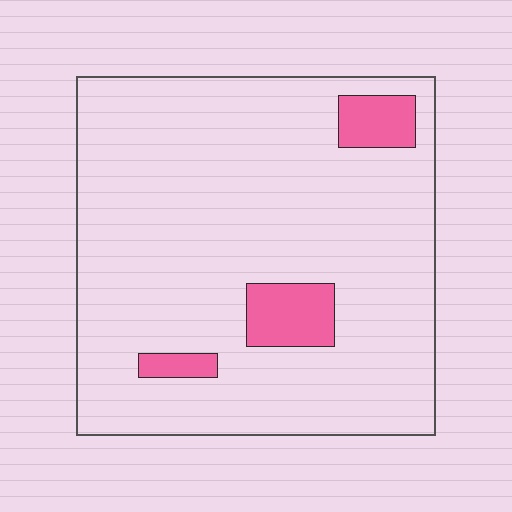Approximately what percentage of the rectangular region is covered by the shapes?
Approximately 10%.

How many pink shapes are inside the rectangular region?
3.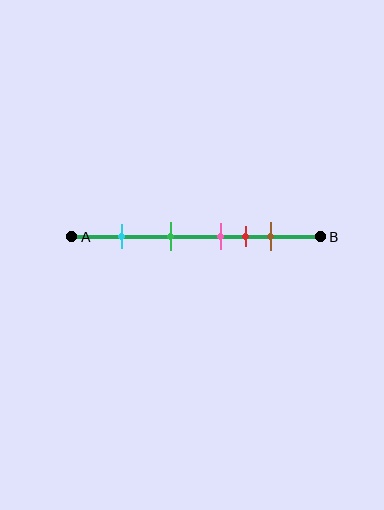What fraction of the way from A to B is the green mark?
The green mark is approximately 40% (0.4) of the way from A to B.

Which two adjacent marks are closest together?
The pink and red marks are the closest adjacent pair.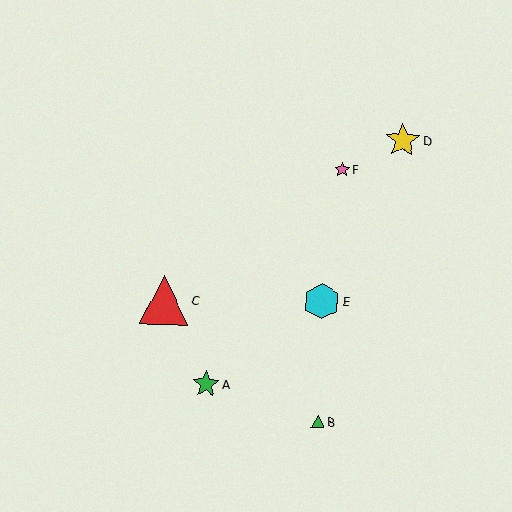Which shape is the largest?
The red triangle (labeled C) is the largest.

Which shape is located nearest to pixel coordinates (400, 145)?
The yellow star (labeled D) at (403, 140) is nearest to that location.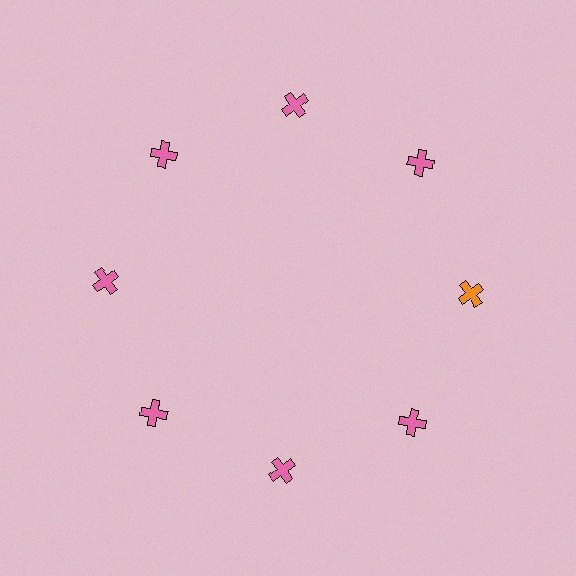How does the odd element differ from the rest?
It has a different color: orange instead of pink.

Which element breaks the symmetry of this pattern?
The orange cross at roughly the 3 o'clock position breaks the symmetry. All other shapes are pink crosses.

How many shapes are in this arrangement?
There are 8 shapes arranged in a ring pattern.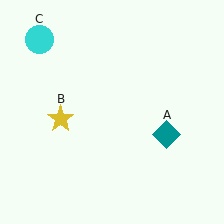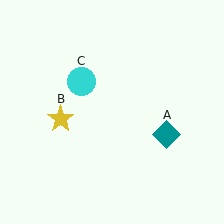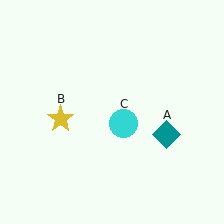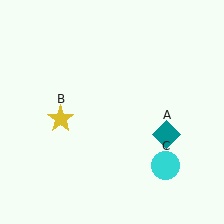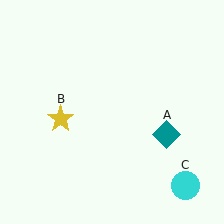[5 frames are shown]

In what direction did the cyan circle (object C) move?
The cyan circle (object C) moved down and to the right.